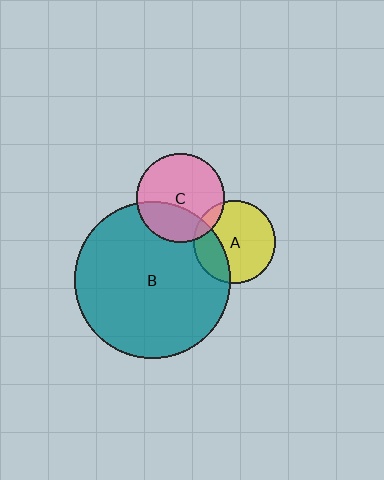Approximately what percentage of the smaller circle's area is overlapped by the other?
Approximately 25%.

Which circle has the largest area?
Circle B (teal).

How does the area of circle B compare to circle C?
Approximately 3.1 times.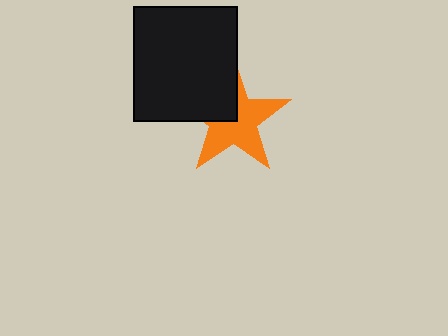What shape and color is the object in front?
The object in front is a black rectangle.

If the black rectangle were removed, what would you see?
You would see the complete orange star.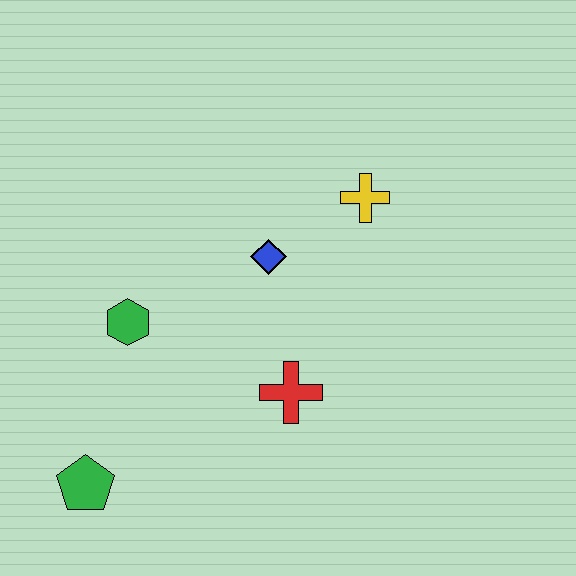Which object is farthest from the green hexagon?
The yellow cross is farthest from the green hexagon.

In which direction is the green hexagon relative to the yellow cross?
The green hexagon is to the left of the yellow cross.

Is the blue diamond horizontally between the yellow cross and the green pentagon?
Yes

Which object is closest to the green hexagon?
The blue diamond is closest to the green hexagon.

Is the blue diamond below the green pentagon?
No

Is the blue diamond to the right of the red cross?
No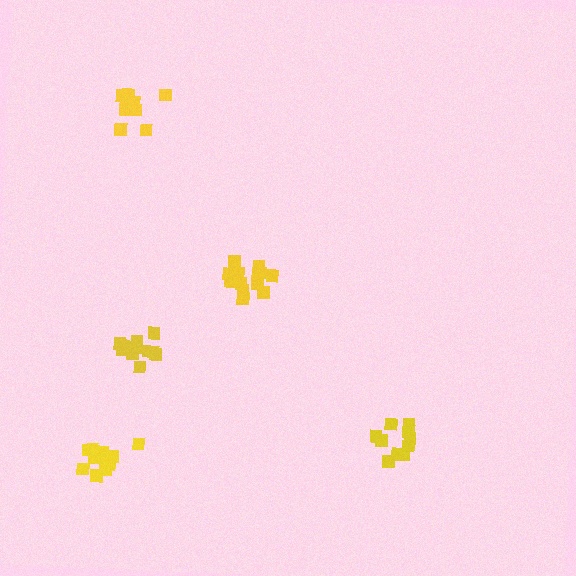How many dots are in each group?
Group 1: 10 dots, Group 2: 11 dots, Group 3: 14 dots, Group 4: 14 dots, Group 5: 12 dots (61 total).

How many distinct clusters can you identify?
There are 5 distinct clusters.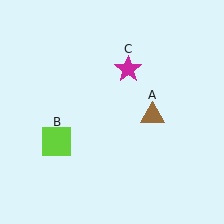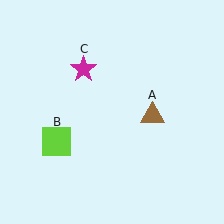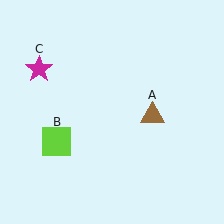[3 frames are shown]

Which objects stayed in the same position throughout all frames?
Brown triangle (object A) and lime square (object B) remained stationary.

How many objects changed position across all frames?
1 object changed position: magenta star (object C).